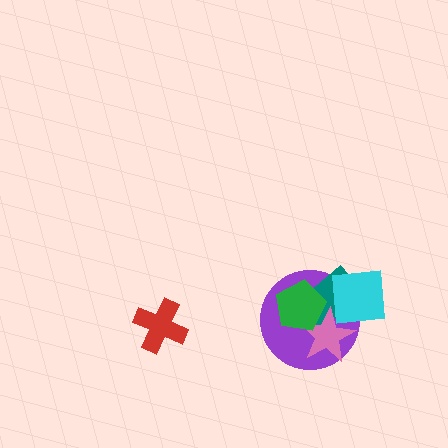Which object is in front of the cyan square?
The pink star is in front of the cyan square.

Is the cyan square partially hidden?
Yes, it is partially covered by another shape.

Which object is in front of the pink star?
The green pentagon is in front of the pink star.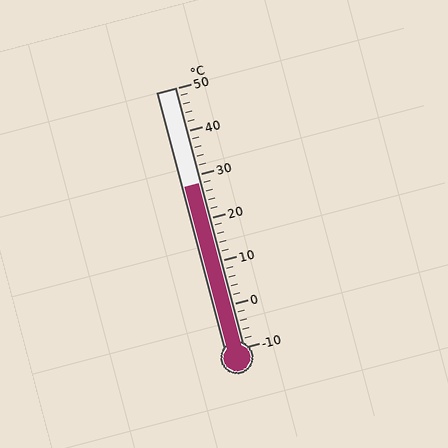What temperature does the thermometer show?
The thermometer shows approximately 28°C.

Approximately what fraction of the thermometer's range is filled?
The thermometer is filled to approximately 65% of its range.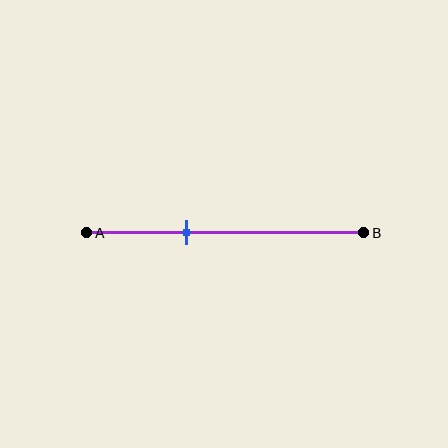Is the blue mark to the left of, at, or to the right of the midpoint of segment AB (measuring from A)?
The blue mark is to the left of the midpoint of segment AB.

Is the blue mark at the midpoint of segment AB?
No, the mark is at about 35% from A, not at the 50% midpoint.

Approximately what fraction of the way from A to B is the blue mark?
The blue mark is approximately 35% of the way from A to B.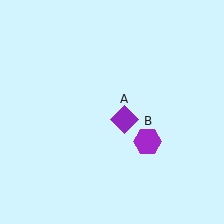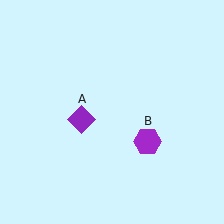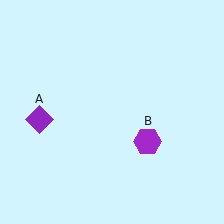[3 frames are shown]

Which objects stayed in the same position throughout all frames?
Purple hexagon (object B) remained stationary.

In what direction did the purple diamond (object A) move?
The purple diamond (object A) moved left.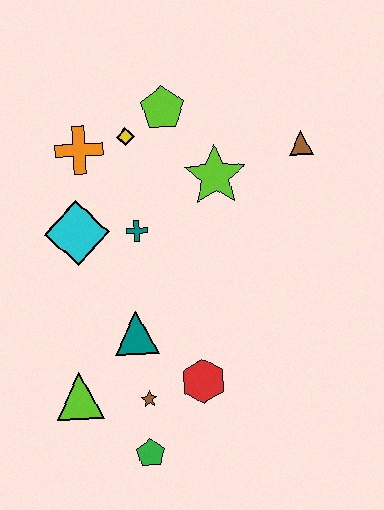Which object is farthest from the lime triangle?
The brown triangle is farthest from the lime triangle.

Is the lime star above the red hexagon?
Yes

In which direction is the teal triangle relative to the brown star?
The teal triangle is above the brown star.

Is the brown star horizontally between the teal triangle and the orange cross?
No